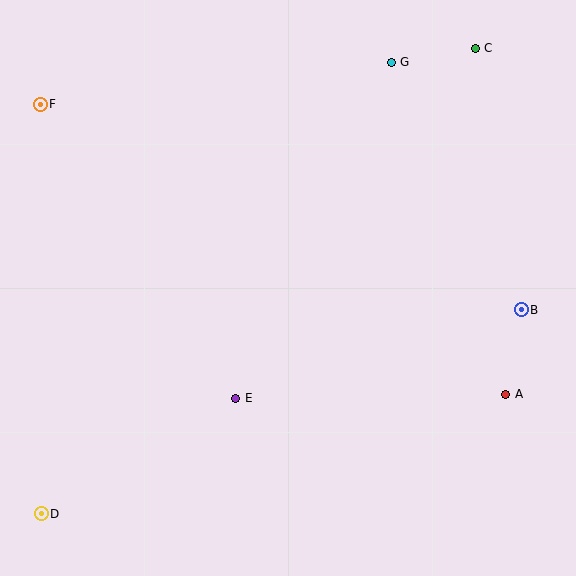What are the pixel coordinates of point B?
Point B is at (521, 310).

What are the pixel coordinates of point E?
Point E is at (236, 398).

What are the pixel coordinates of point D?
Point D is at (41, 514).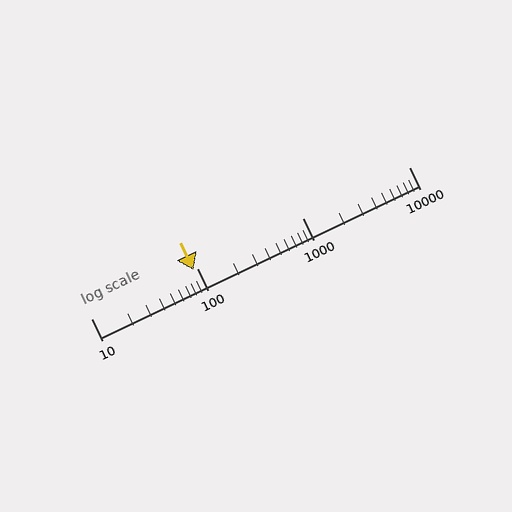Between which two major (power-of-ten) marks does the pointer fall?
The pointer is between 10 and 100.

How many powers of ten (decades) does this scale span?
The scale spans 3 decades, from 10 to 10000.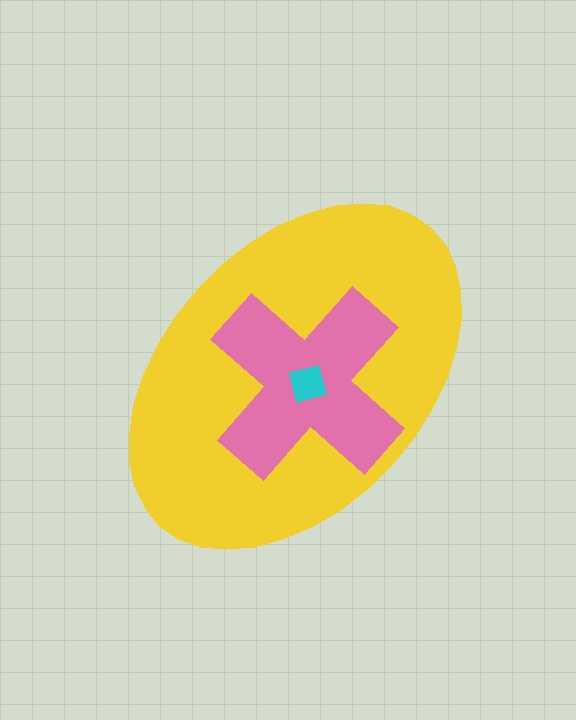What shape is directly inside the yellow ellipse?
The pink cross.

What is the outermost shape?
The yellow ellipse.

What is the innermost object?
The cyan square.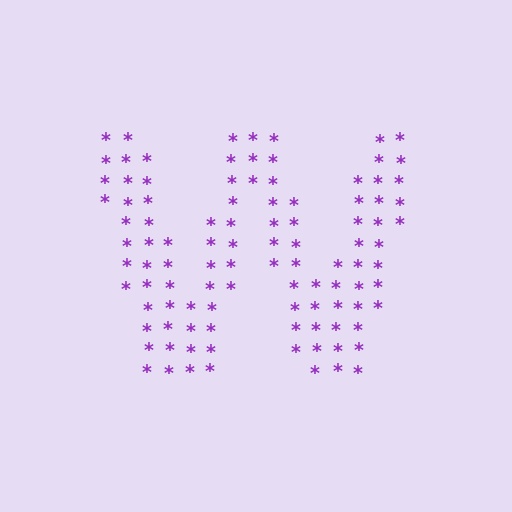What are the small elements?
The small elements are asterisks.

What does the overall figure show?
The overall figure shows the letter W.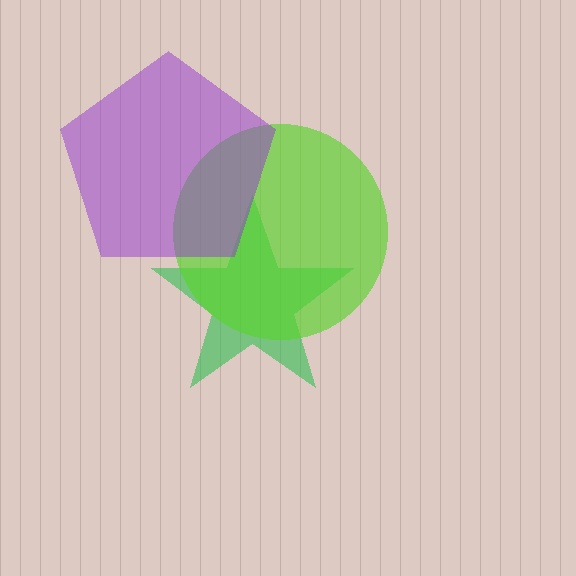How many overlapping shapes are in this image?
There are 3 overlapping shapes in the image.